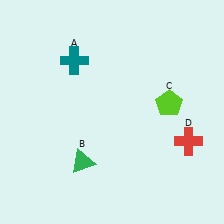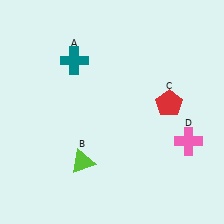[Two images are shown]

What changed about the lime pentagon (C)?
In Image 1, C is lime. In Image 2, it changed to red.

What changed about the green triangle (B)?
In Image 1, B is green. In Image 2, it changed to lime.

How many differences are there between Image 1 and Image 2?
There are 3 differences between the two images.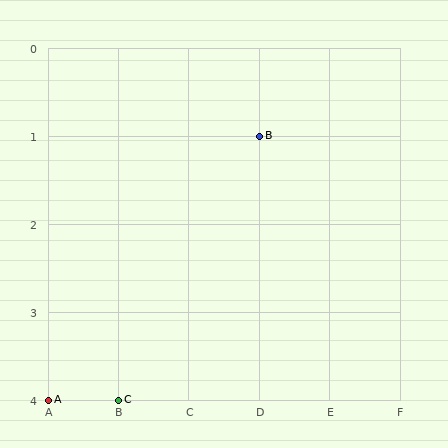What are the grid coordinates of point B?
Point B is at grid coordinates (D, 1).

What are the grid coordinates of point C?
Point C is at grid coordinates (B, 4).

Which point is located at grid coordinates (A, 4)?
Point A is at (A, 4).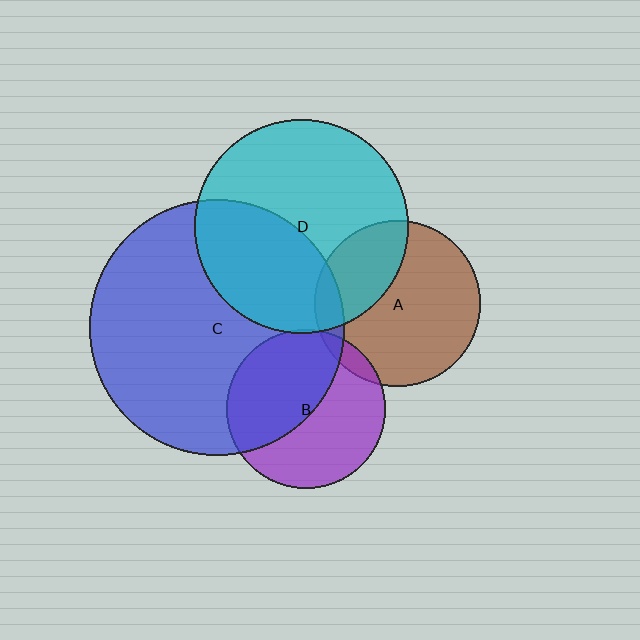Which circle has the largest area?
Circle C (blue).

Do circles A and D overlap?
Yes.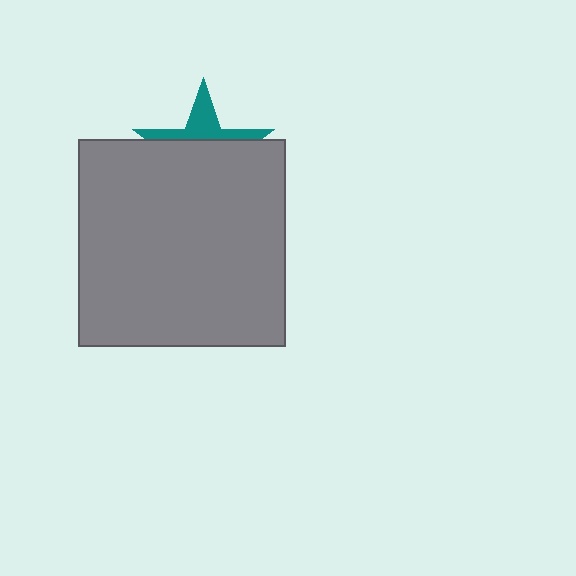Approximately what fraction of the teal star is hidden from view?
Roughly 66% of the teal star is hidden behind the gray square.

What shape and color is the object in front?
The object in front is a gray square.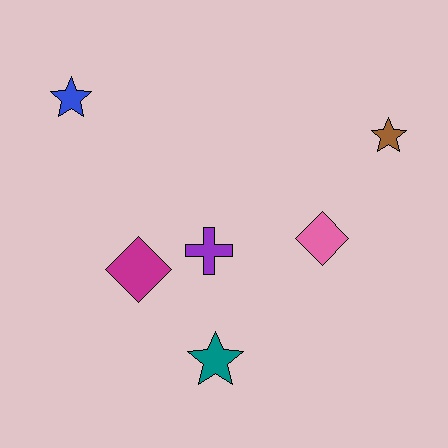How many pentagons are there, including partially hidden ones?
There are no pentagons.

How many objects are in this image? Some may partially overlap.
There are 6 objects.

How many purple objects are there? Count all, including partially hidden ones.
There is 1 purple object.